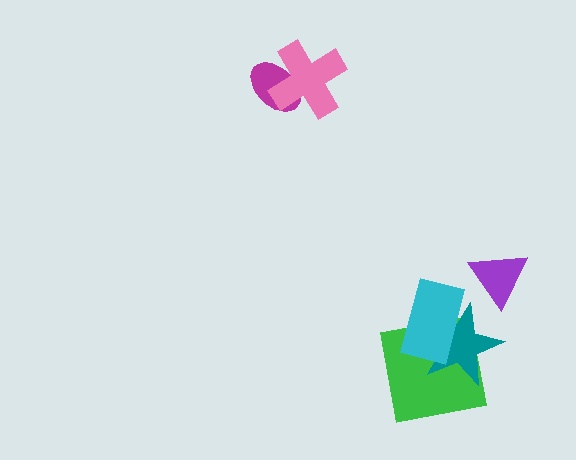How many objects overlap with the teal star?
2 objects overlap with the teal star.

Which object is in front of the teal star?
The cyan rectangle is in front of the teal star.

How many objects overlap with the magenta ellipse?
1 object overlaps with the magenta ellipse.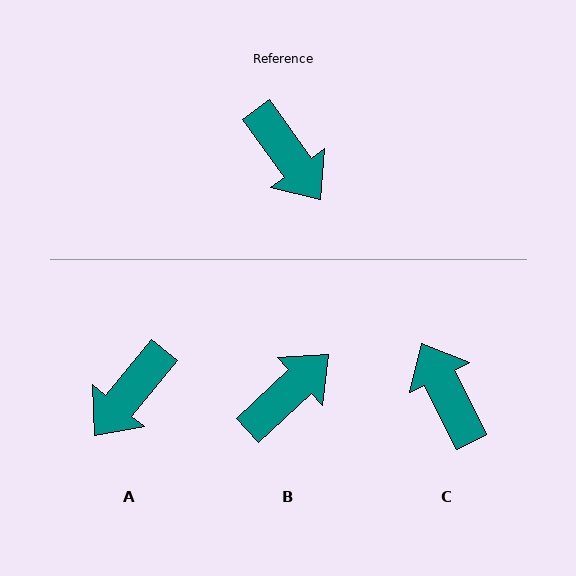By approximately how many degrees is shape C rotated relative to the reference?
Approximately 171 degrees counter-clockwise.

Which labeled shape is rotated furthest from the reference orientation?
C, about 171 degrees away.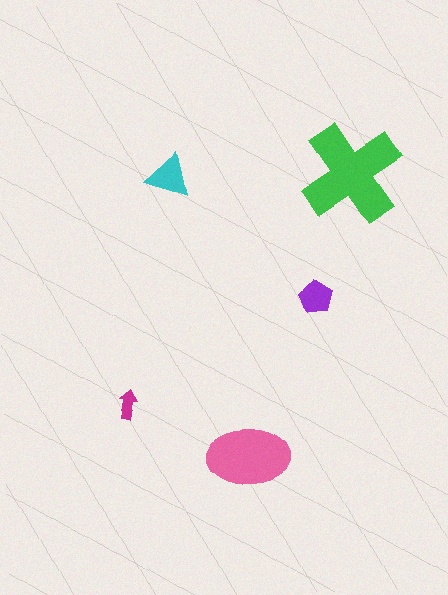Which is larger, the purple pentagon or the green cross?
The green cross.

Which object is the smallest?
The magenta arrow.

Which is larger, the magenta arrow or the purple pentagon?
The purple pentagon.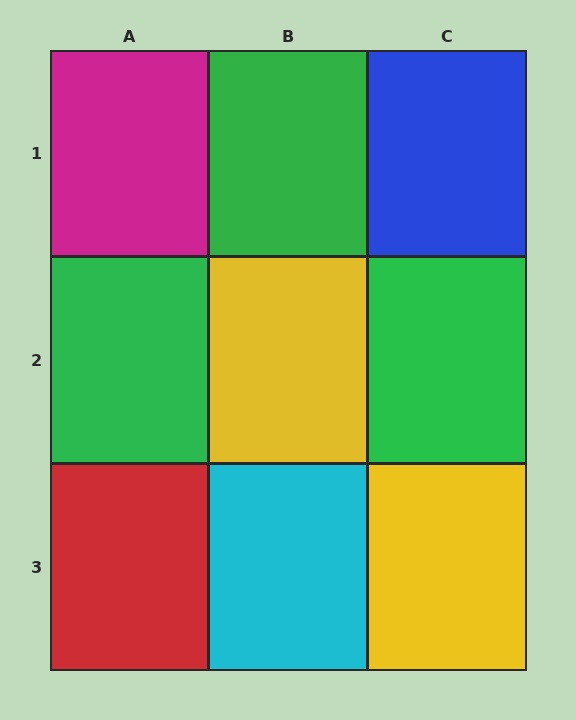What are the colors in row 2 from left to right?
Green, yellow, green.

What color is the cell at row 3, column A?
Red.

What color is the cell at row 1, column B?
Green.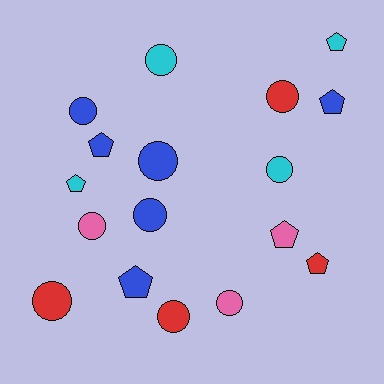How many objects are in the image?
There are 17 objects.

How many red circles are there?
There are 3 red circles.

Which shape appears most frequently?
Circle, with 10 objects.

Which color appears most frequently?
Blue, with 6 objects.